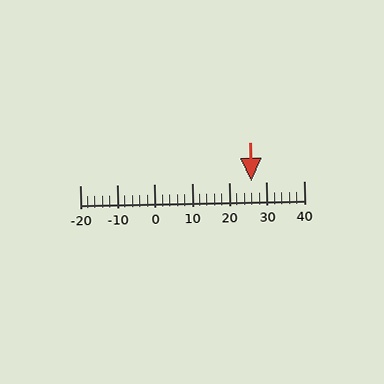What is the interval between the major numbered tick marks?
The major tick marks are spaced 10 units apart.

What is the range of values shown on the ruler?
The ruler shows values from -20 to 40.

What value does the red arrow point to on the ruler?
The red arrow points to approximately 26.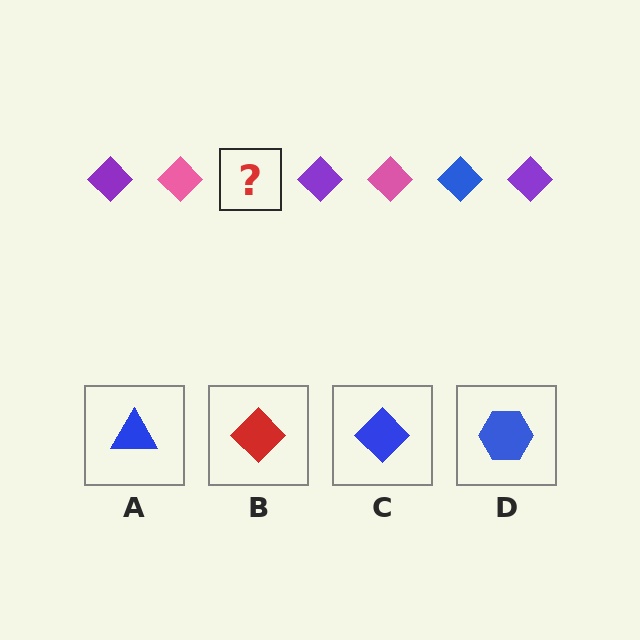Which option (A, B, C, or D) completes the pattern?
C.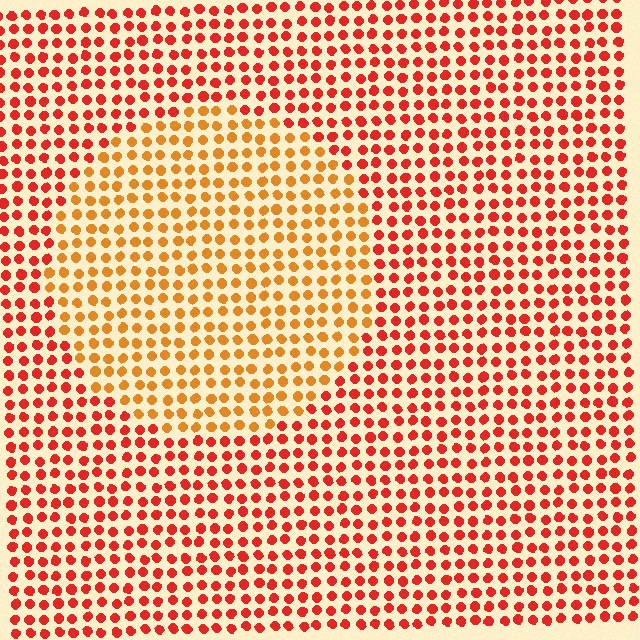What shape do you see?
I see a circle.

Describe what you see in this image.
The image is filled with small red elements in a uniform arrangement. A circle-shaped region is visible where the elements are tinted to a slightly different hue, forming a subtle color boundary.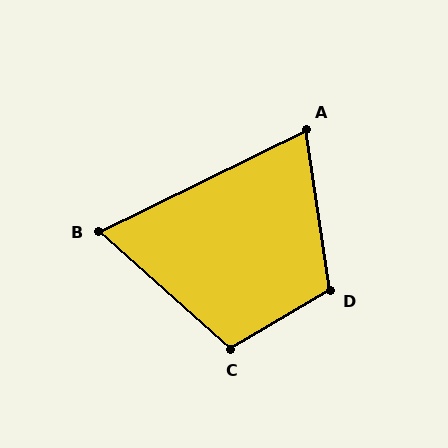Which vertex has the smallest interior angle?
B, at approximately 68 degrees.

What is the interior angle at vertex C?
Approximately 108 degrees (obtuse).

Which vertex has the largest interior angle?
D, at approximately 112 degrees.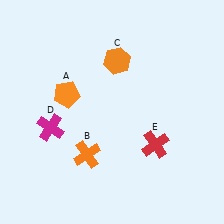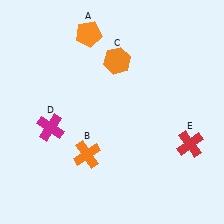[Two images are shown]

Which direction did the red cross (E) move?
The red cross (E) moved right.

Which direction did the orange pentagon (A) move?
The orange pentagon (A) moved up.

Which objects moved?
The objects that moved are: the orange pentagon (A), the red cross (E).